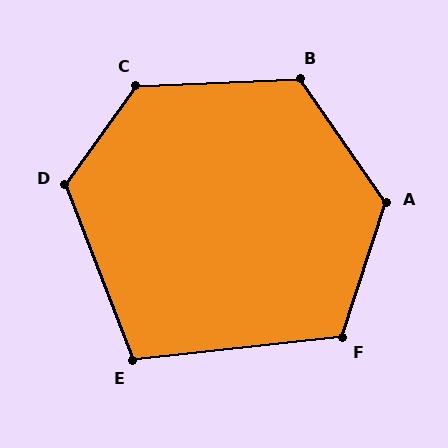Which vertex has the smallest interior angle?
E, at approximately 105 degrees.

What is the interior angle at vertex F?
Approximately 114 degrees (obtuse).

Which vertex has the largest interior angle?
C, at approximately 128 degrees.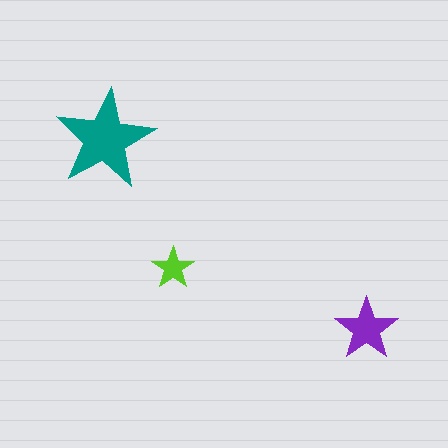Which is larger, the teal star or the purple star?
The teal one.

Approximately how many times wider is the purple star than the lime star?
About 1.5 times wider.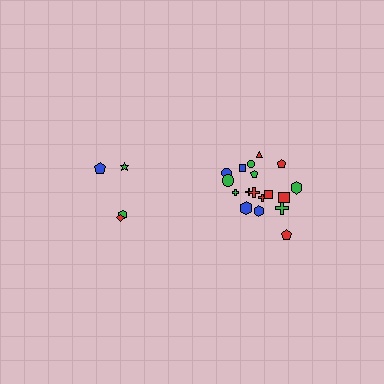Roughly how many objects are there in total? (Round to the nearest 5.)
Roughly 20 objects in total.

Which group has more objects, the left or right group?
The right group.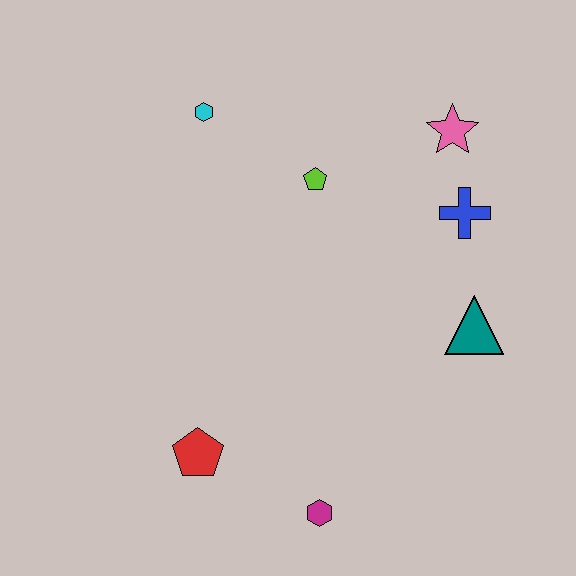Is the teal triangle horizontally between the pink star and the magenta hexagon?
No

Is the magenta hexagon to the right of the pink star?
No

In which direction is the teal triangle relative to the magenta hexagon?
The teal triangle is above the magenta hexagon.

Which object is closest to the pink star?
The blue cross is closest to the pink star.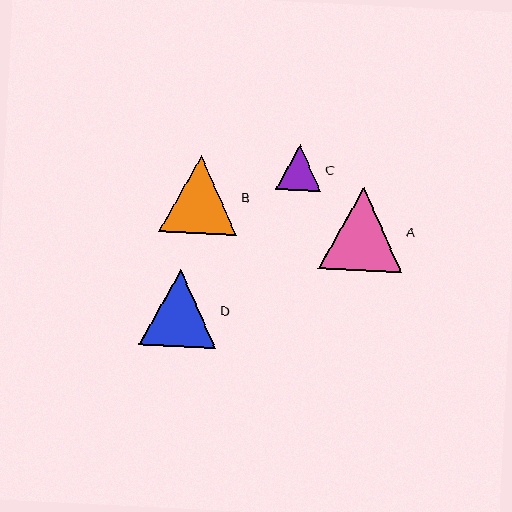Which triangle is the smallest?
Triangle C is the smallest with a size of approximately 46 pixels.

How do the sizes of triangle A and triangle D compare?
Triangle A and triangle D are approximately the same size.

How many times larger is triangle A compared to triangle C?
Triangle A is approximately 1.8 times the size of triangle C.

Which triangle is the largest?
Triangle A is the largest with a size of approximately 84 pixels.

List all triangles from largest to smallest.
From largest to smallest: A, B, D, C.